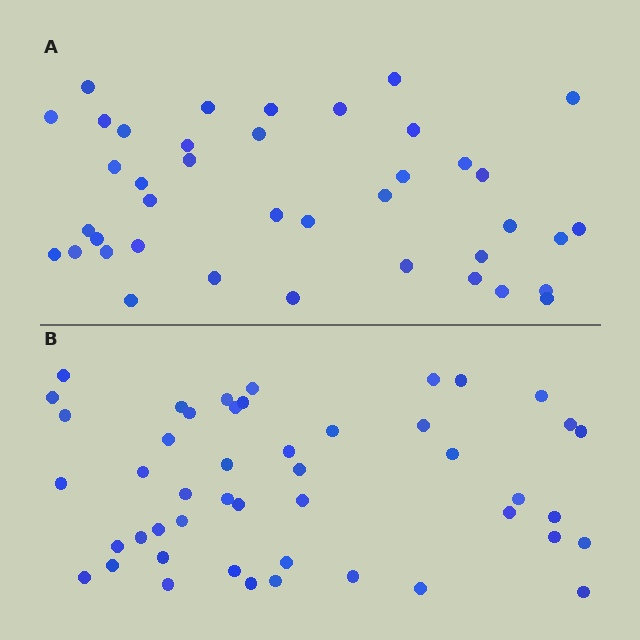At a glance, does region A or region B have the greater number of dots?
Region B (the bottom region) has more dots.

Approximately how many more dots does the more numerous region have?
Region B has roughly 8 or so more dots than region A.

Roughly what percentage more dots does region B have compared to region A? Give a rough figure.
About 20% more.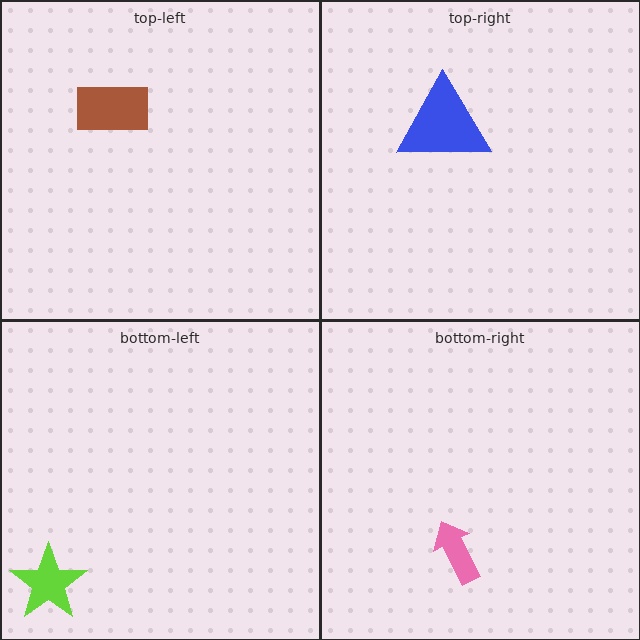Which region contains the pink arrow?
The bottom-right region.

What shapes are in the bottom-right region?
The pink arrow.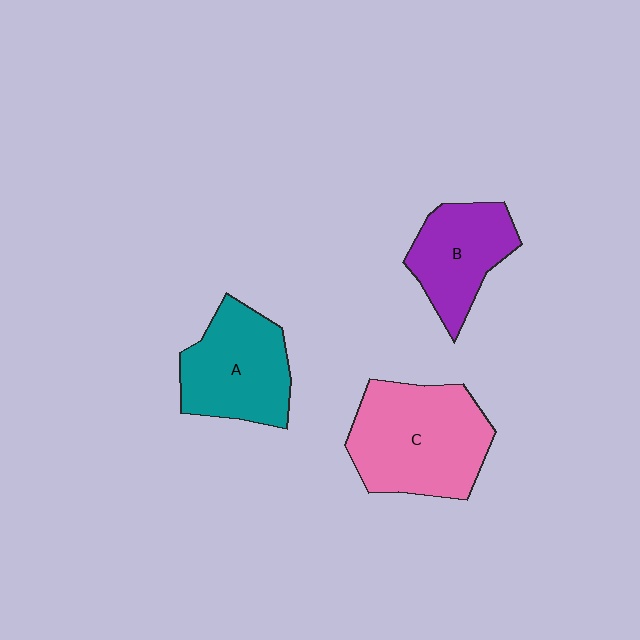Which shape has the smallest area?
Shape B (purple).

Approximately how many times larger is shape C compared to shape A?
Approximately 1.3 times.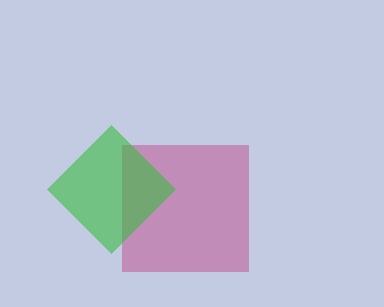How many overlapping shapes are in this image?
There are 2 overlapping shapes in the image.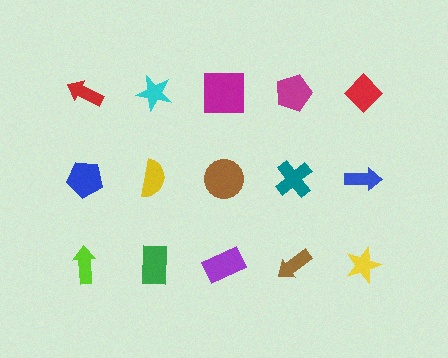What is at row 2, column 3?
A brown circle.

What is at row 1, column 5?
A red diamond.